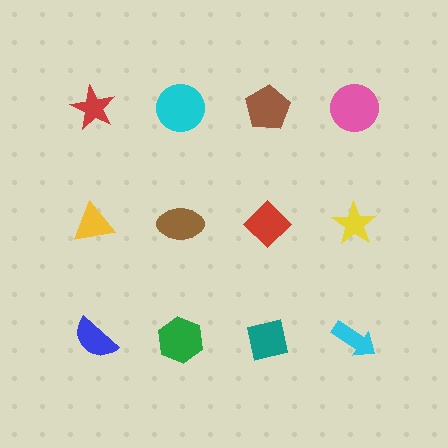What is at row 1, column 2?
A cyan circle.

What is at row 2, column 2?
A brown ellipse.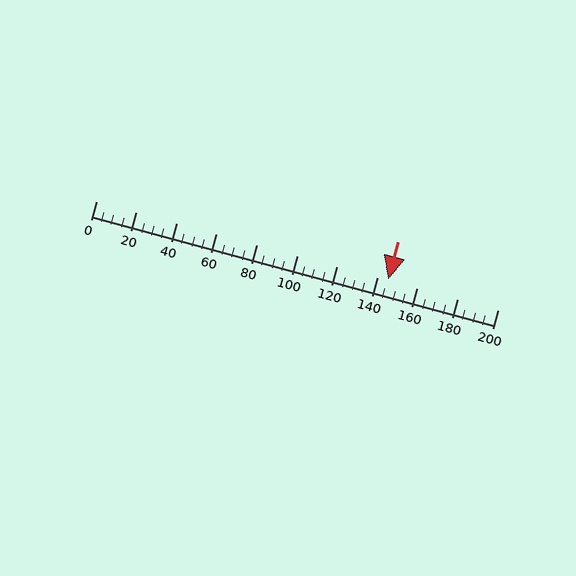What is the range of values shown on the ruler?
The ruler shows values from 0 to 200.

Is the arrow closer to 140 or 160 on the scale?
The arrow is closer to 140.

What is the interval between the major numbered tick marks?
The major tick marks are spaced 20 units apart.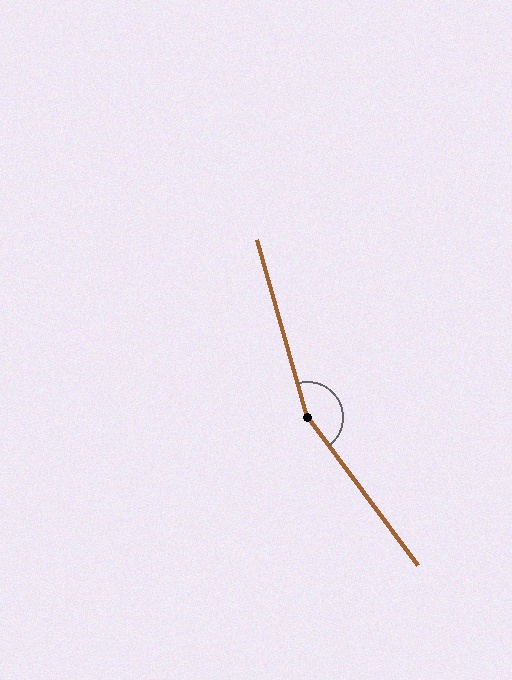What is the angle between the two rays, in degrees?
Approximately 159 degrees.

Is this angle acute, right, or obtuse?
It is obtuse.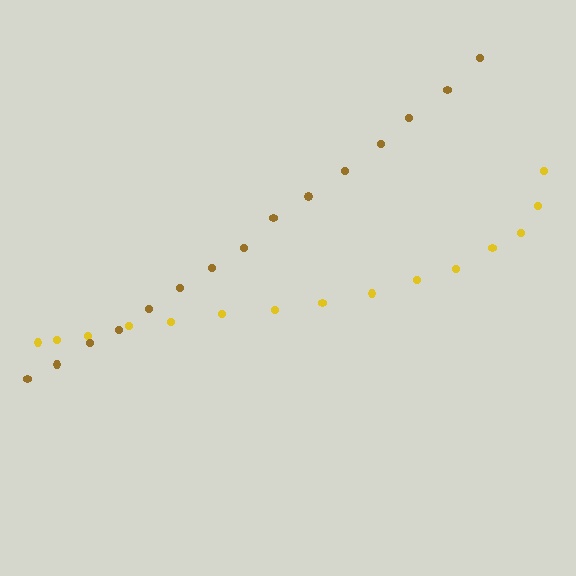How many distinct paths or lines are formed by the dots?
There are 2 distinct paths.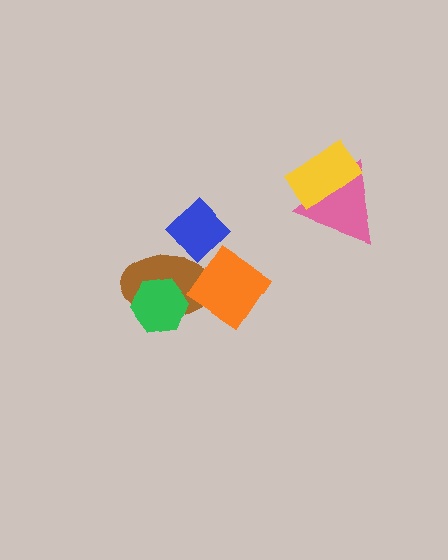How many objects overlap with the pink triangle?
1 object overlaps with the pink triangle.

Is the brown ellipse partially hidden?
Yes, it is partially covered by another shape.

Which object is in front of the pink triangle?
The yellow rectangle is in front of the pink triangle.